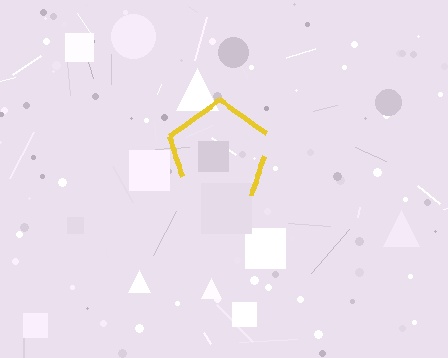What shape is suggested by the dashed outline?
The dashed outline suggests a pentagon.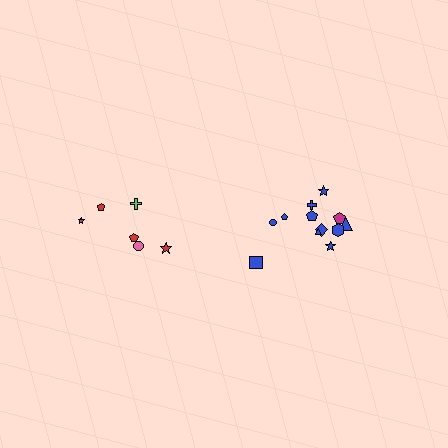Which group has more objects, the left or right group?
The right group.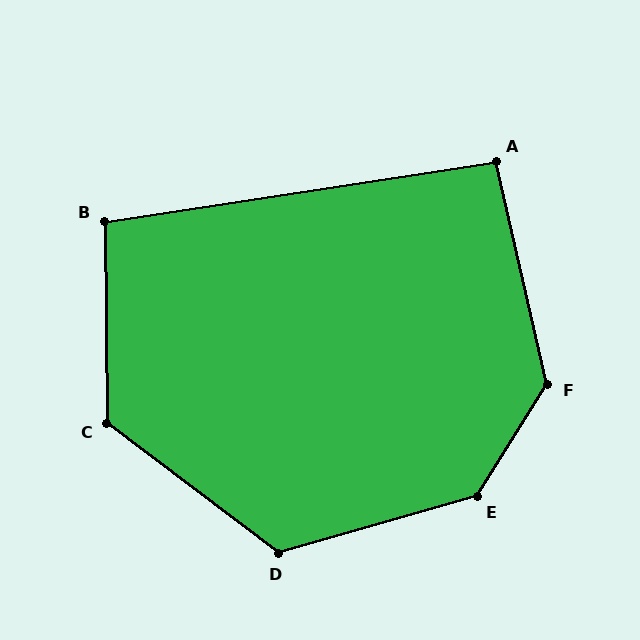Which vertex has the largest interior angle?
E, at approximately 138 degrees.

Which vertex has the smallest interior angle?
A, at approximately 94 degrees.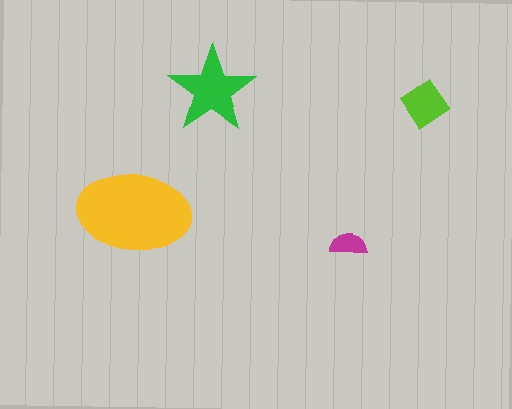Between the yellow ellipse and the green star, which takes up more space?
The yellow ellipse.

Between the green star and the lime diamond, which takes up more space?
The green star.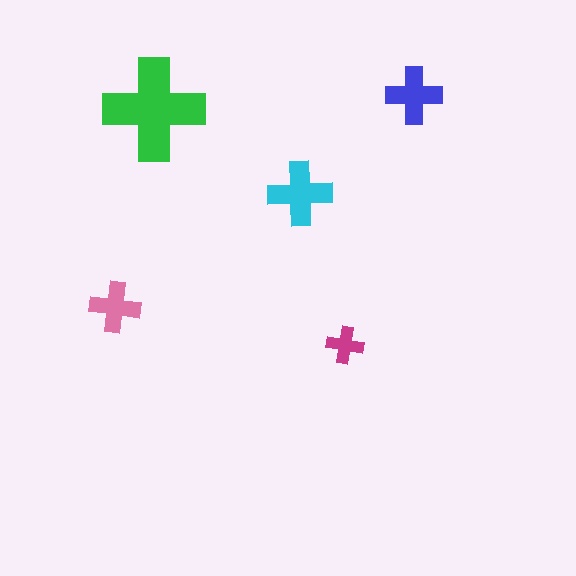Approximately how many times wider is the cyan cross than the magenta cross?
About 1.5 times wider.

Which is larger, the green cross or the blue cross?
The green one.